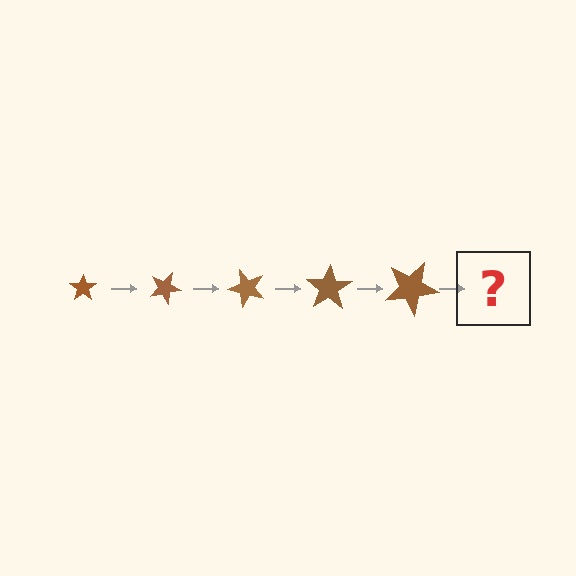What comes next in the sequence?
The next element should be a star, larger than the previous one and rotated 125 degrees from the start.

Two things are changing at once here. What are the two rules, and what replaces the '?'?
The two rules are that the star grows larger each step and it rotates 25 degrees each step. The '?' should be a star, larger than the previous one and rotated 125 degrees from the start.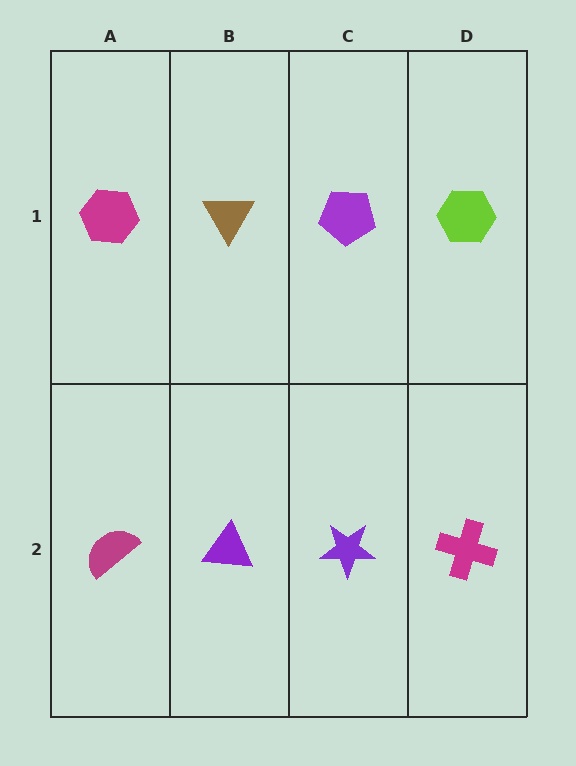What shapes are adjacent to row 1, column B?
A purple triangle (row 2, column B), a magenta hexagon (row 1, column A), a purple pentagon (row 1, column C).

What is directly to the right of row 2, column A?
A purple triangle.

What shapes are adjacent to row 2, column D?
A lime hexagon (row 1, column D), a purple star (row 2, column C).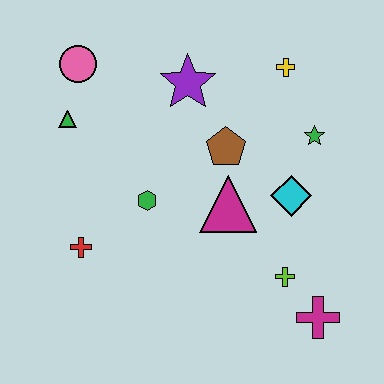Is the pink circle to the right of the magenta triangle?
No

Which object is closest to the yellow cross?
The green star is closest to the yellow cross.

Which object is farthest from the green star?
The red cross is farthest from the green star.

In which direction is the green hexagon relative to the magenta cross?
The green hexagon is to the left of the magenta cross.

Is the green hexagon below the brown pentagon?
Yes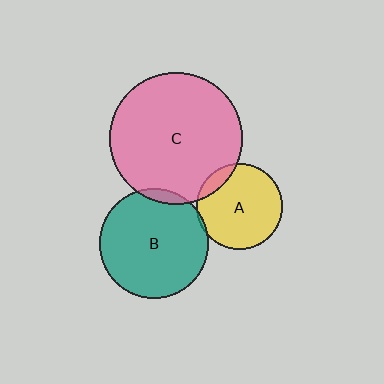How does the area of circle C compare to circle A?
Approximately 2.4 times.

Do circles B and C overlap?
Yes.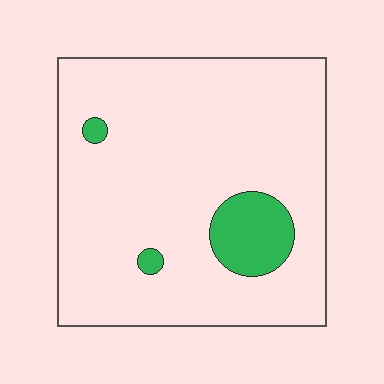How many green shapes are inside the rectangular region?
3.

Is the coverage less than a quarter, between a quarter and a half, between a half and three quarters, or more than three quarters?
Less than a quarter.